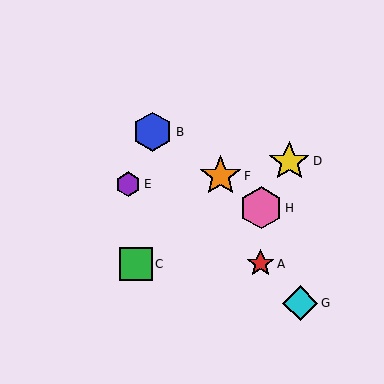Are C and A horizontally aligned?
Yes, both are at y≈264.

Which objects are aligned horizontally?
Objects A, C are aligned horizontally.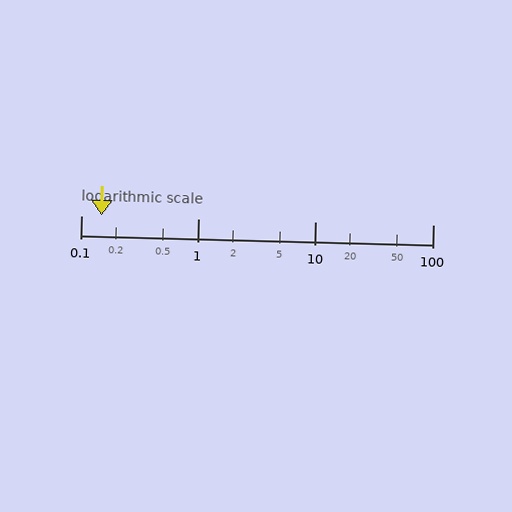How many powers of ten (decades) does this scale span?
The scale spans 3 decades, from 0.1 to 100.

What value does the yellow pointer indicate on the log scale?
The pointer indicates approximately 0.15.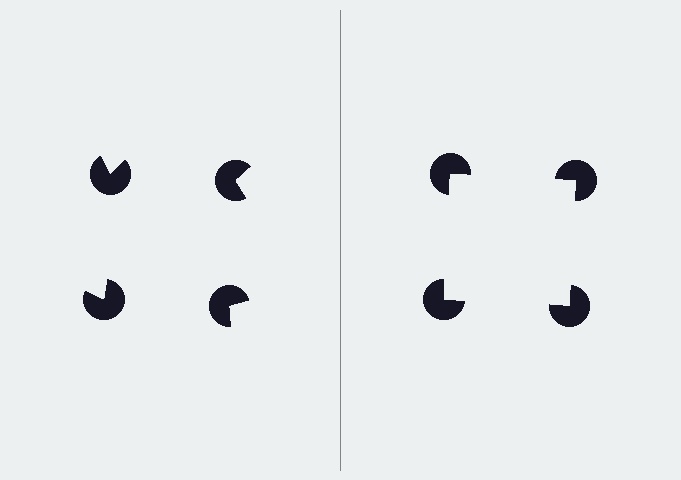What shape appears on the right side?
An illusory square.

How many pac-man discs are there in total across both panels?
8 — 4 on each side.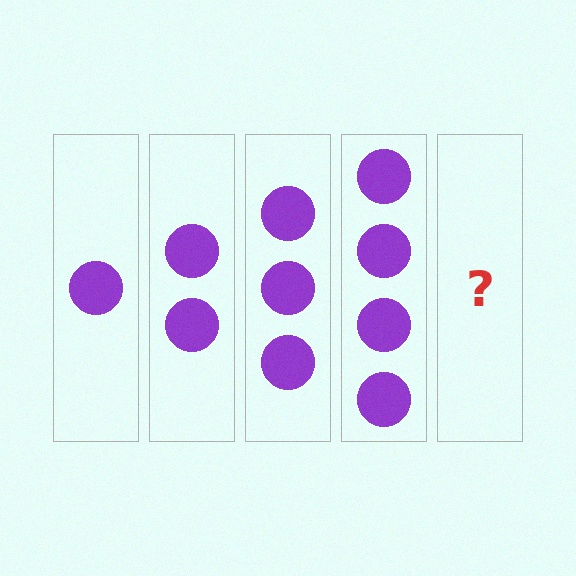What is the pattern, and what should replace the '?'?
The pattern is that each step adds one more circle. The '?' should be 5 circles.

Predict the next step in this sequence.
The next step is 5 circles.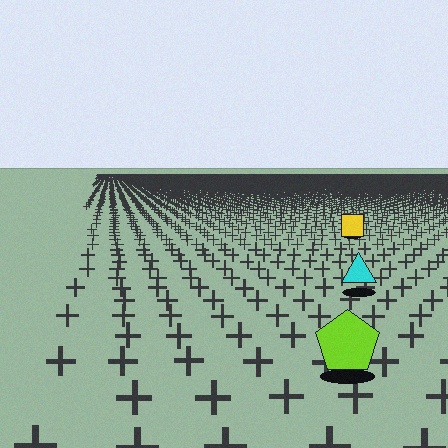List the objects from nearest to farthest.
From nearest to farthest: the lime pentagon, the cyan triangle, the yellow square.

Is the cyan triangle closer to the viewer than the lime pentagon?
No. The lime pentagon is closer — you can tell from the texture gradient: the ground texture is coarser near it.